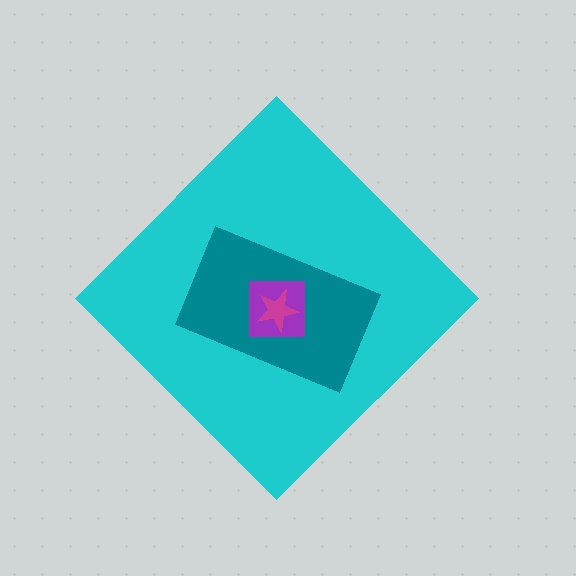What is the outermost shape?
The cyan diamond.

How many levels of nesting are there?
4.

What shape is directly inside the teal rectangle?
The purple square.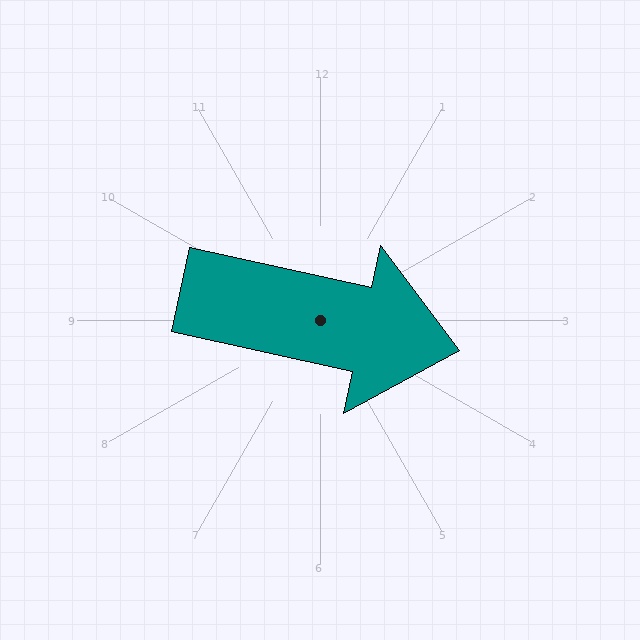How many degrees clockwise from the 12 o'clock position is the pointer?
Approximately 102 degrees.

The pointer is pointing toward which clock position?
Roughly 3 o'clock.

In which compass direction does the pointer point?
East.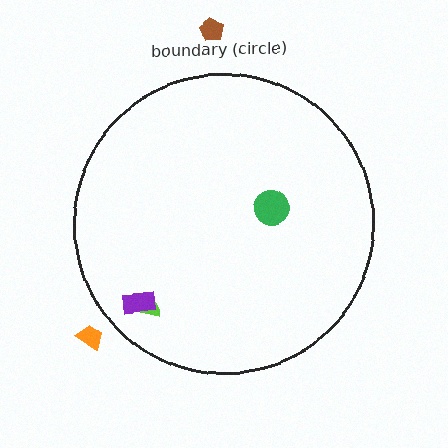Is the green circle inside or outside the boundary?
Inside.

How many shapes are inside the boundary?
3 inside, 2 outside.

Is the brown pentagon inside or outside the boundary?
Outside.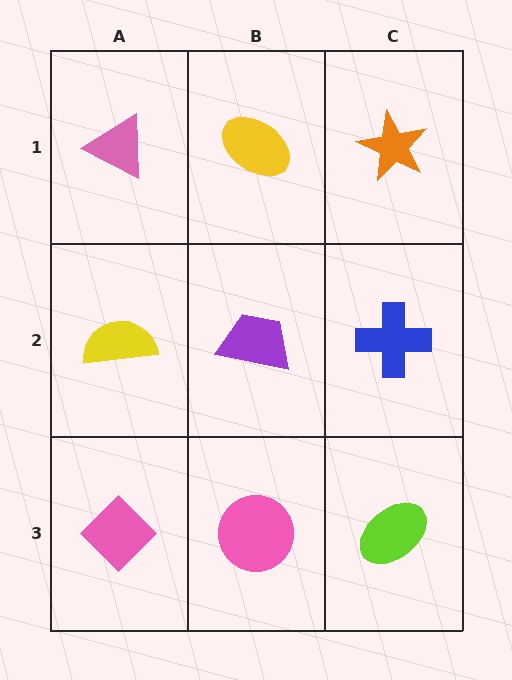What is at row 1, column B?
A yellow ellipse.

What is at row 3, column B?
A pink circle.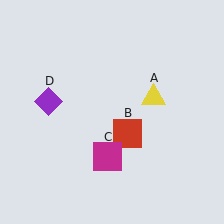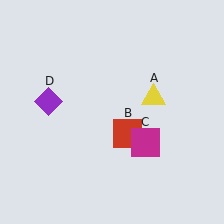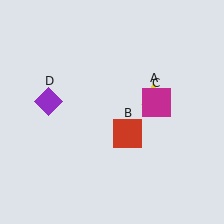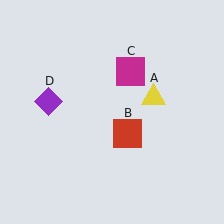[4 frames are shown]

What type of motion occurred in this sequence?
The magenta square (object C) rotated counterclockwise around the center of the scene.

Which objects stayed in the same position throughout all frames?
Yellow triangle (object A) and red square (object B) and purple diamond (object D) remained stationary.